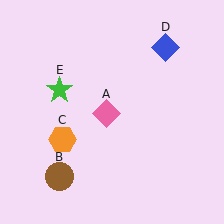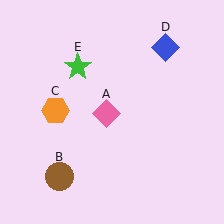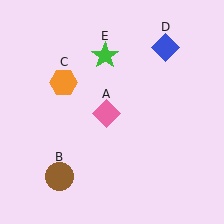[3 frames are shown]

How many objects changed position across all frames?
2 objects changed position: orange hexagon (object C), green star (object E).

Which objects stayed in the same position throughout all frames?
Pink diamond (object A) and brown circle (object B) and blue diamond (object D) remained stationary.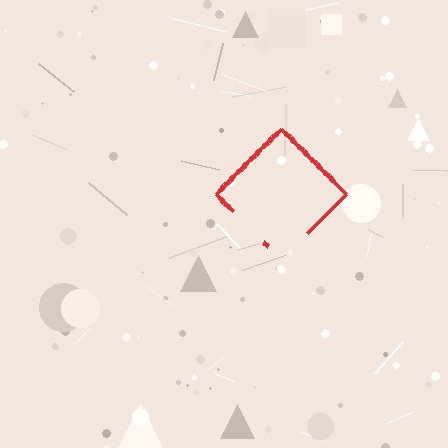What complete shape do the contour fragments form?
The contour fragments form a diamond.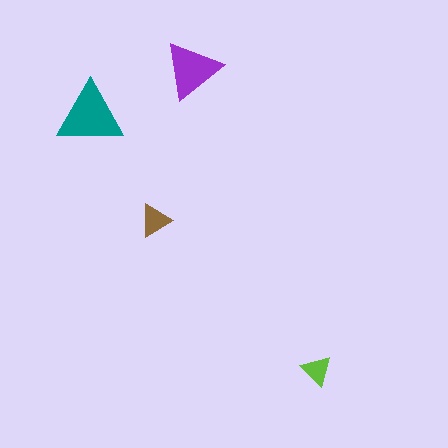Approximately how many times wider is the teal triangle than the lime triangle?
About 2 times wider.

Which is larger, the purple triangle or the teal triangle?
The teal one.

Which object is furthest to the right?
The lime triangle is rightmost.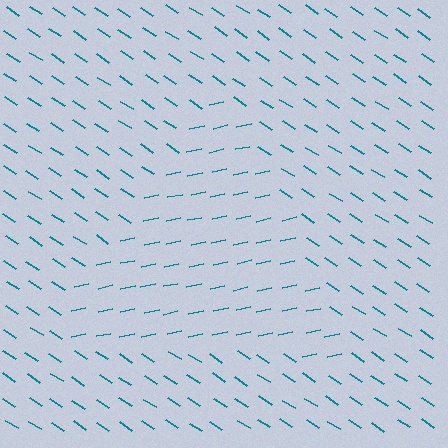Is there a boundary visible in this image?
Yes, there is a texture boundary formed by a change in line orientation.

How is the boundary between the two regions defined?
The boundary is defined purely by a change in line orientation (approximately 45 degrees difference). All lines are the same color and thickness.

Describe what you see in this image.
The image is filled with small teal line segments. A triangle region in the image has lines oriented differently from the surrounding lines, creating a visible texture boundary.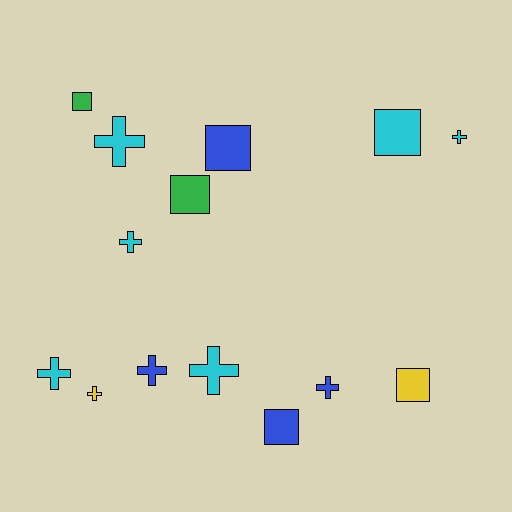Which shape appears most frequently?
Cross, with 8 objects.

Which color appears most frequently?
Cyan, with 6 objects.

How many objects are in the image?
There are 14 objects.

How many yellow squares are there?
There is 1 yellow square.